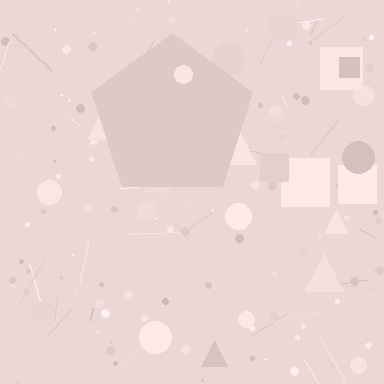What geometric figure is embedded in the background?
A pentagon is embedded in the background.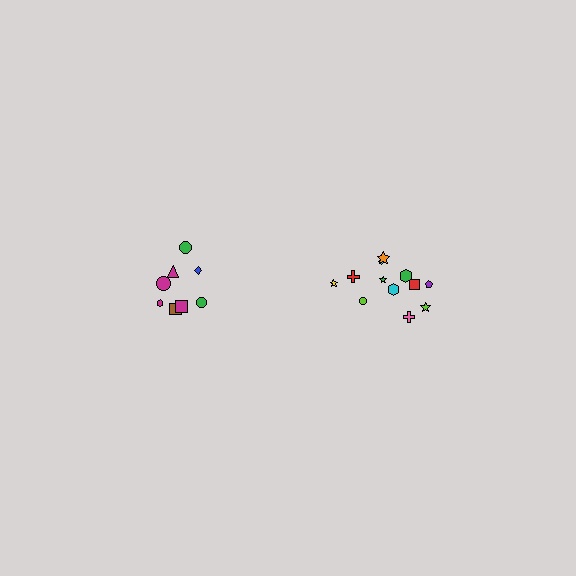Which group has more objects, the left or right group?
The right group.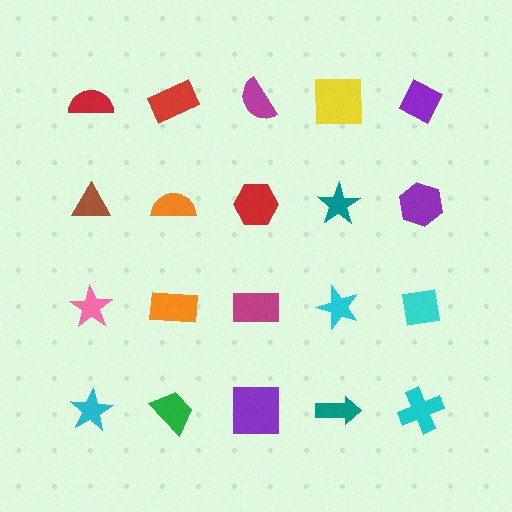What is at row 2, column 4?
A teal star.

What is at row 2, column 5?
A purple hexagon.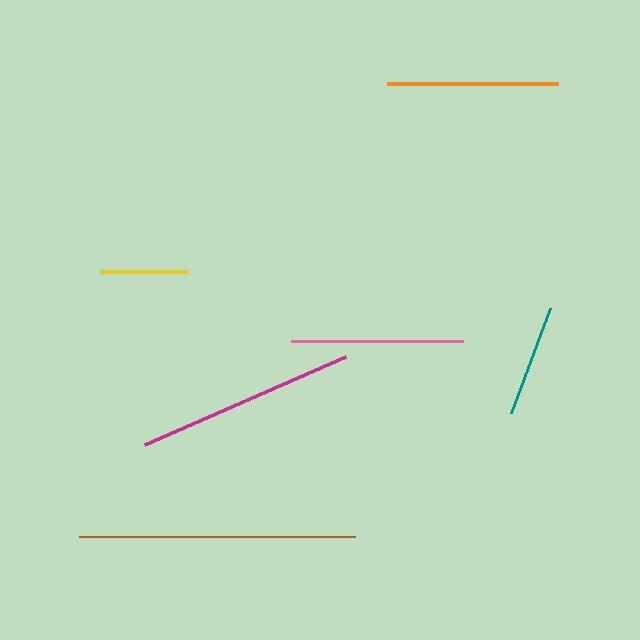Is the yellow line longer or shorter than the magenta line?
The magenta line is longer than the yellow line.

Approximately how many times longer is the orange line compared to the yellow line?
The orange line is approximately 2.0 times the length of the yellow line.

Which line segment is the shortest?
The yellow line is the shortest at approximately 87 pixels.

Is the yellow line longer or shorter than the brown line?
The brown line is longer than the yellow line.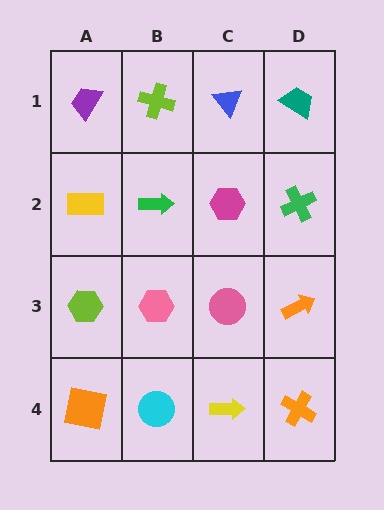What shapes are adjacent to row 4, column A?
A lime hexagon (row 3, column A), a cyan circle (row 4, column B).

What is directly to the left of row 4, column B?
An orange square.